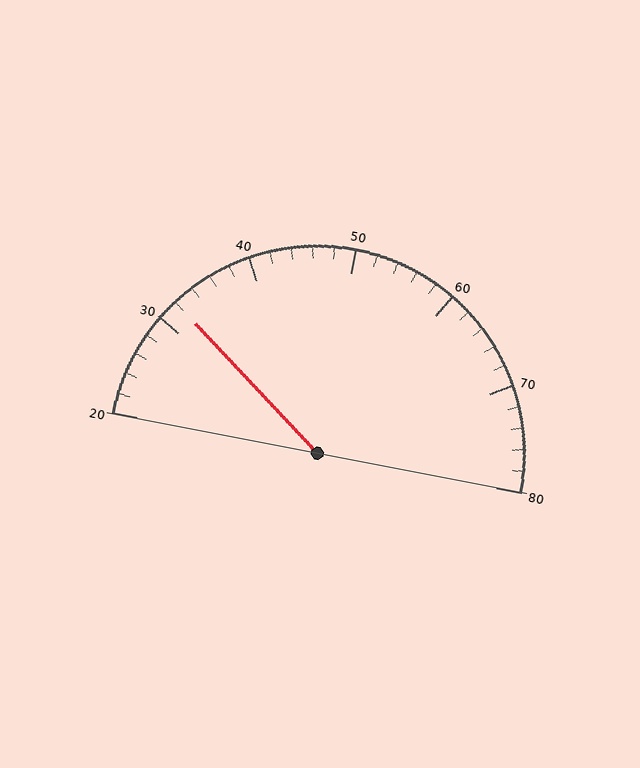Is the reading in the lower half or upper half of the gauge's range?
The reading is in the lower half of the range (20 to 80).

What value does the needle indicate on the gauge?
The needle indicates approximately 32.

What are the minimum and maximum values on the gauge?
The gauge ranges from 20 to 80.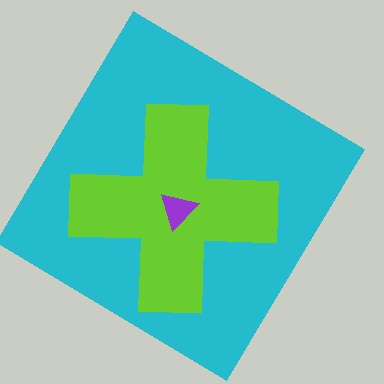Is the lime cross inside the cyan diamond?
Yes.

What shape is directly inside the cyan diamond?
The lime cross.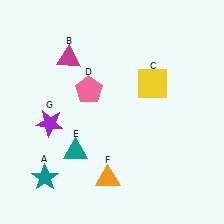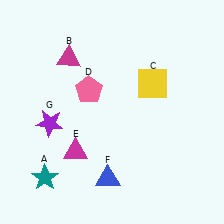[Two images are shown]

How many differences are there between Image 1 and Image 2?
There are 2 differences between the two images.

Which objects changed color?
E changed from teal to magenta. F changed from orange to blue.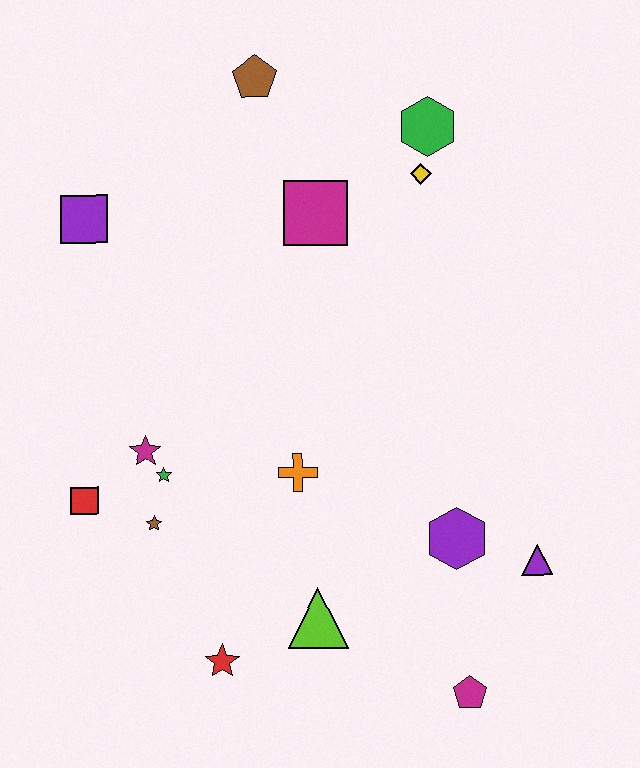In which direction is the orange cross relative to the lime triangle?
The orange cross is above the lime triangle.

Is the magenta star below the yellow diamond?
Yes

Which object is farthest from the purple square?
The magenta pentagon is farthest from the purple square.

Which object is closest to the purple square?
The brown pentagon is closest to the purple square.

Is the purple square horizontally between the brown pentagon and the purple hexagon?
No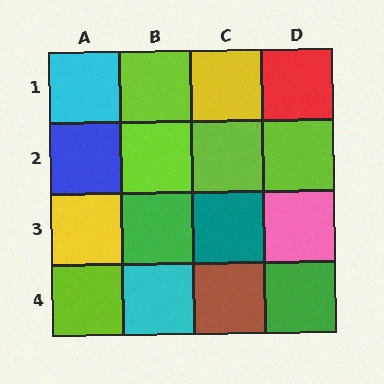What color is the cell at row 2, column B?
Lime.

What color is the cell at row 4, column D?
Green.